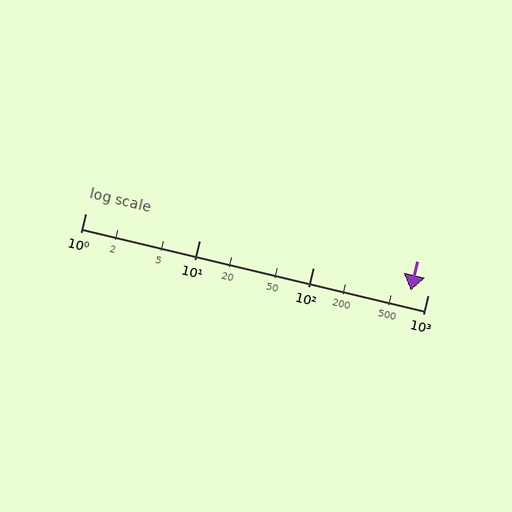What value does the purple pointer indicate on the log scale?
The pointer indicates approximately 710.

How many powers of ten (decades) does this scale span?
The scale spans 3 decades, from 1 to 1000.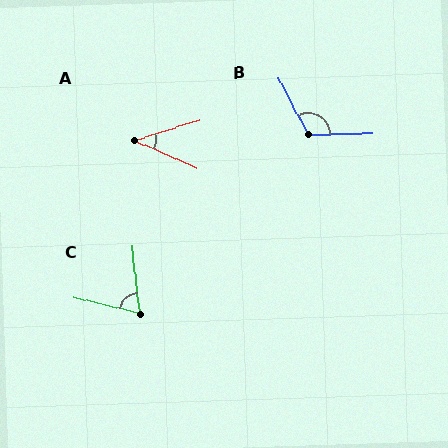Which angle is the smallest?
A, at approximately 42 degrees.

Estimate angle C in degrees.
Approximately 69 degrees.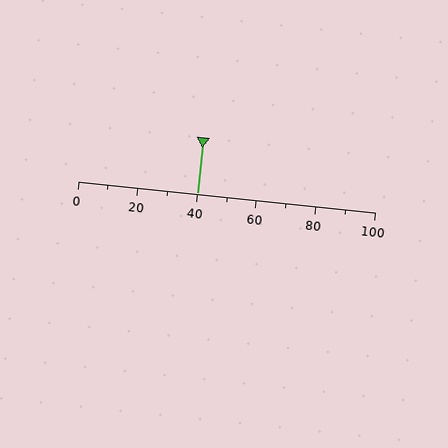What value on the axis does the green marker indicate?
The marker indicates approximately 40.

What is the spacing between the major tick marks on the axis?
The major ticks are spaced 20 apart.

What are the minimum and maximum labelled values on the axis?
The axis runs from 0 to 100.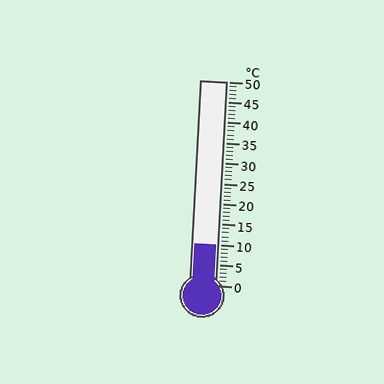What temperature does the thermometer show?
The thermometer shows approximately 10°C.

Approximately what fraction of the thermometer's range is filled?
The thermometer is filled to approximately 20% of its range.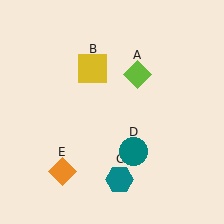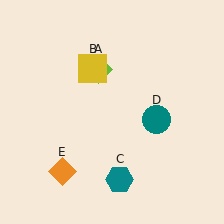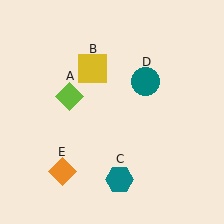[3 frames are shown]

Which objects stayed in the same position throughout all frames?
Yellow square (object B) and teal hexagon (object C) and orange diamond (object E) remained stationary.